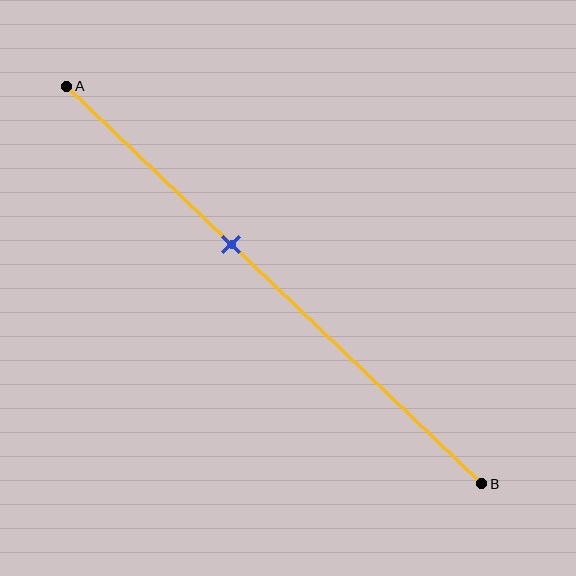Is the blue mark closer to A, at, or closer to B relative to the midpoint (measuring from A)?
The blue mark is closer to point A than the midpoint of segment AB.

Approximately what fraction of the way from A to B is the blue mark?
The blue mark is approximately 40% of the way from A to B.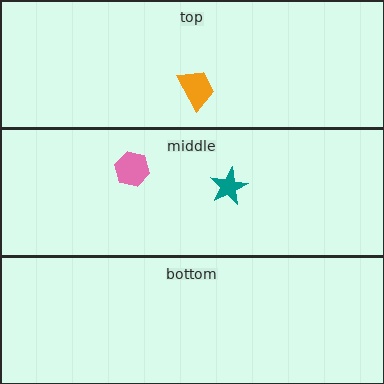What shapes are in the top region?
The orange trapezoid.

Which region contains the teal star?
The middle region.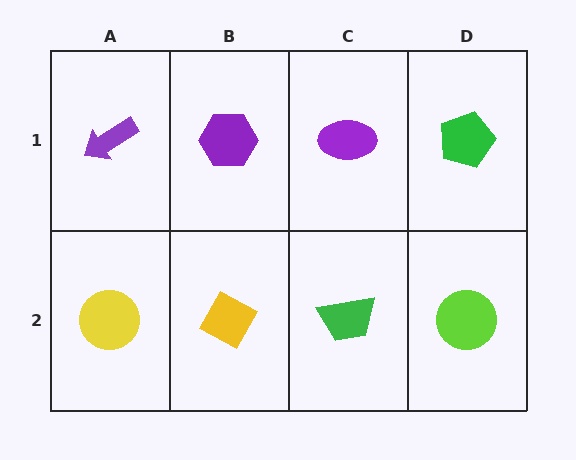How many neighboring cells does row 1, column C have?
3.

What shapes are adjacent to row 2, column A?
A purple arrow (row 1, column A), a yellow diamond (row 2, column B).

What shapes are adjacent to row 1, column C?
A green trapezoid (row 2, column C), a purple hexagon (row 1, column B), a green pentagon (row 1, column D).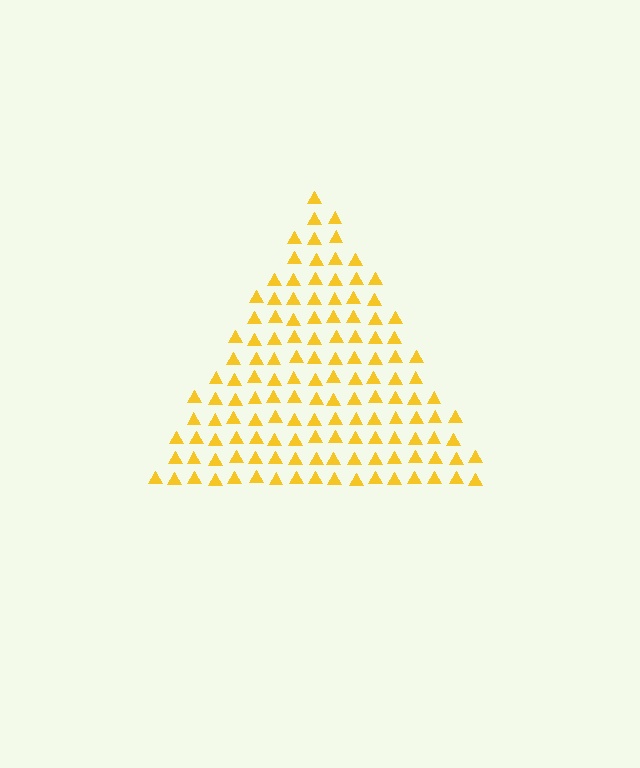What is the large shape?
The large shape is a triangle.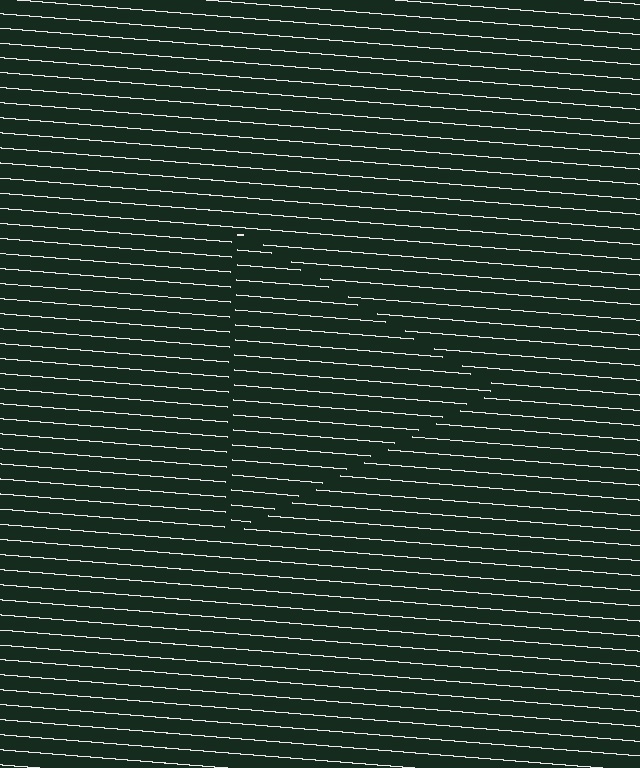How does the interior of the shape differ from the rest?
The interior of the shape contains the same grating, shifted by half a period — the contour is defined by the phase discontinuity where line-ends from the inner and outer gratings abut.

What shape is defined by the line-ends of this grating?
An illusory triangle. The interior of the shape contains the same grating, shifted by half a period — the contour is defined by the phase discontinuity where line-ends from the inner and outer gratings abut.